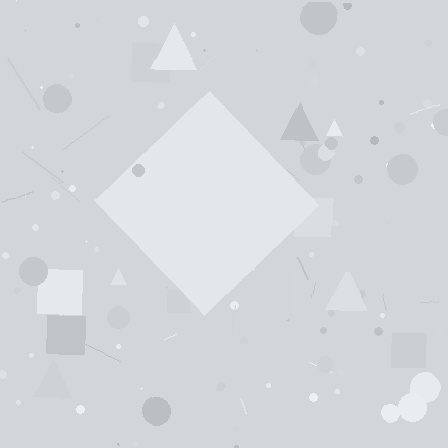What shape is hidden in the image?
A diamond is hidden in the image.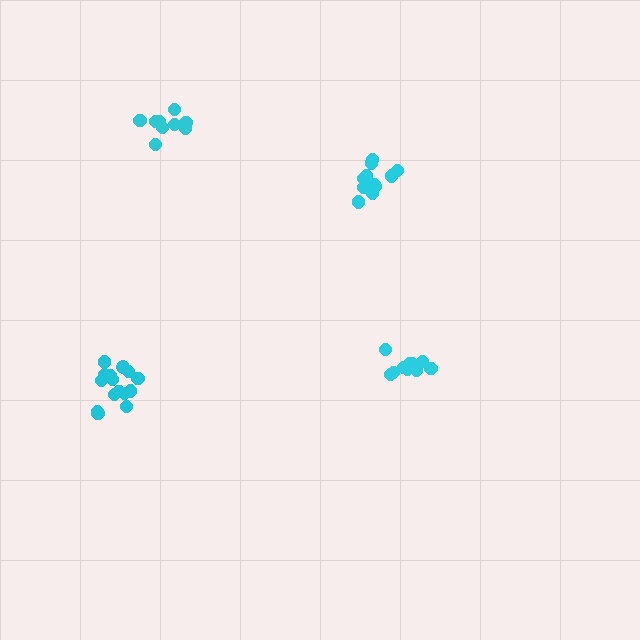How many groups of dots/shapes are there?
There are 4 groups.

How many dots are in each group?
Group 1: 10 dots, Group 2: 15 dots, Group 3: 9 dots, Group 4: 13 dots (47 total).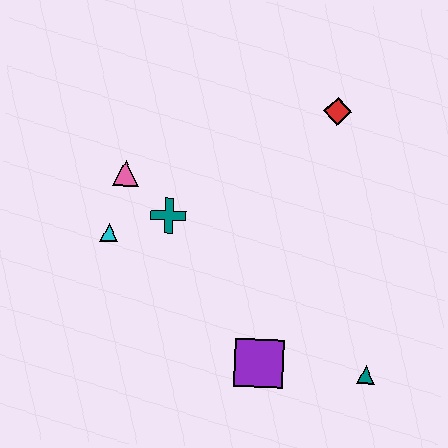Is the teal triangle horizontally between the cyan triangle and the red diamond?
No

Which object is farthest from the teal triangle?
The pink triangle is farthest from the teal triangle.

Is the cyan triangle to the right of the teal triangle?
No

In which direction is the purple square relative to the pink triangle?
The purple square is below the pink triangle.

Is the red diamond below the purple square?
No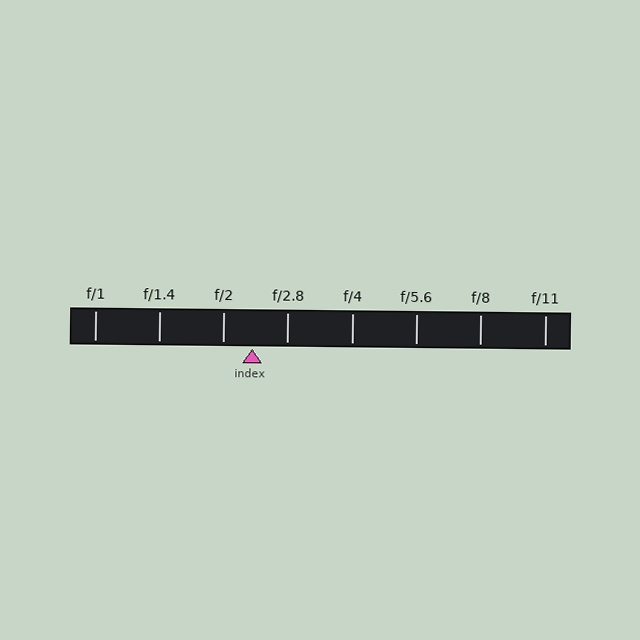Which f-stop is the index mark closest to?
The index mark is closest to f/2.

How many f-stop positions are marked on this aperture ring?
There are 8 f-stop positions marked.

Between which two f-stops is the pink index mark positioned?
The index mark is between f/2 and f/2.8.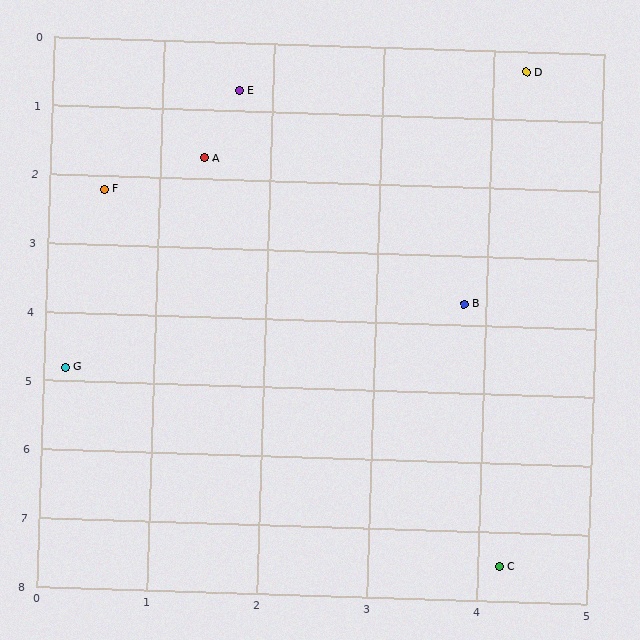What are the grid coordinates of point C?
Point C is at approximately (4.2, 7.5).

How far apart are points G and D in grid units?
Points G and D are about 6.1 grid units apart.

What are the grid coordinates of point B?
Point B is at approximately (3.8, 3.7).